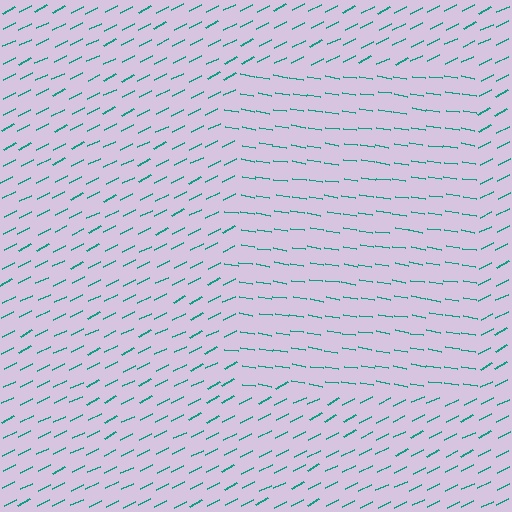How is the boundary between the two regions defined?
The boundary is defined purely by a change in line orientation (approximately 35 degrees difference). All lines are the same color and thickness.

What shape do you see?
I see a rectangle.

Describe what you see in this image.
The image is filled with small teal line segments. A rectangle region in the image has lines oriented differently from the surrounding lines, creating a visible texture boundary.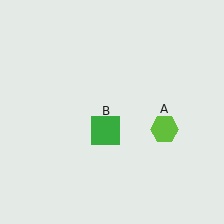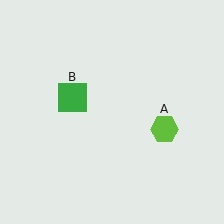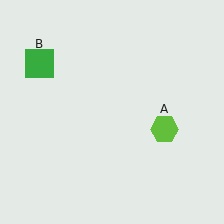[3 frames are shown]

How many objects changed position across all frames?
1 object changed position: green square (object B).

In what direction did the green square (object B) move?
The green square (object B) moved up and to the left.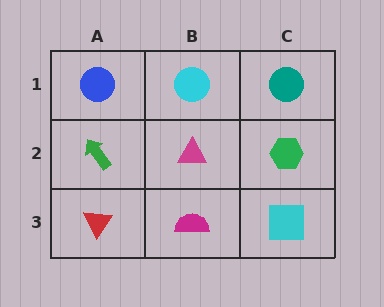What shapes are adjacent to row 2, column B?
A cyan circle (row 1, column B), a magenta semicircle (row 3, column B), a green arrow (row 2, column A), a green hexagon (row 2, column C).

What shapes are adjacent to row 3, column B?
A magenta triangle (row 2, column B), a red triangle (row 3, column A), a cyan square (row 3, column C).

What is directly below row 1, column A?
A green arrow.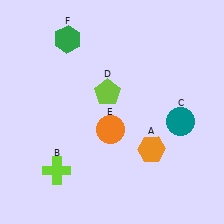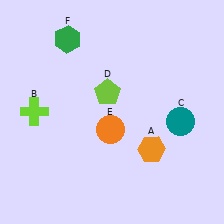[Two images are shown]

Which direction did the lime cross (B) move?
The lime cross (B) moved up.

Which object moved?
The lime cross (B) moved up.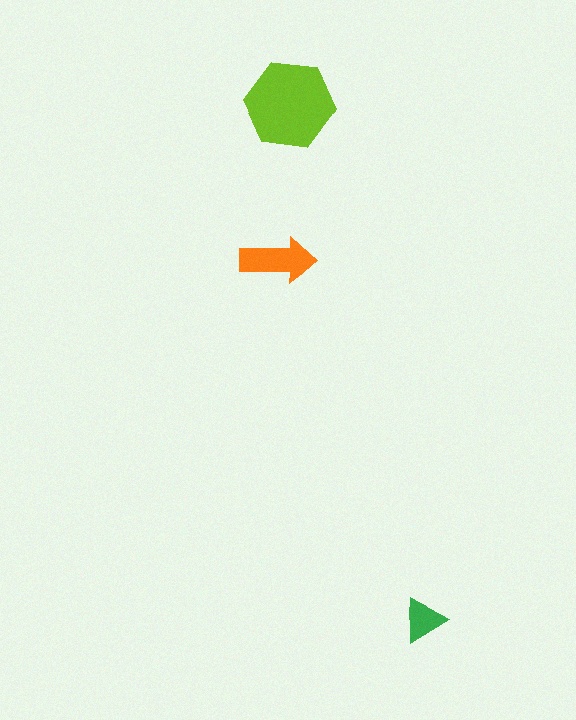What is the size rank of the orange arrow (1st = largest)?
2nd.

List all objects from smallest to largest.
The green triangle, the orange arrow, the lime hexagon.